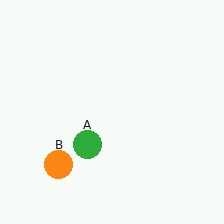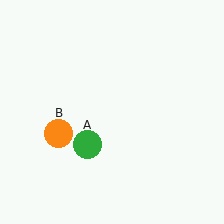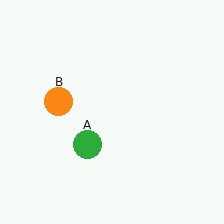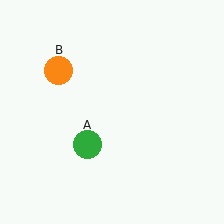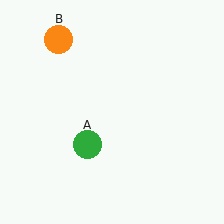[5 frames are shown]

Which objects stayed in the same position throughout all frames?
Green circle (object A) remained stationary.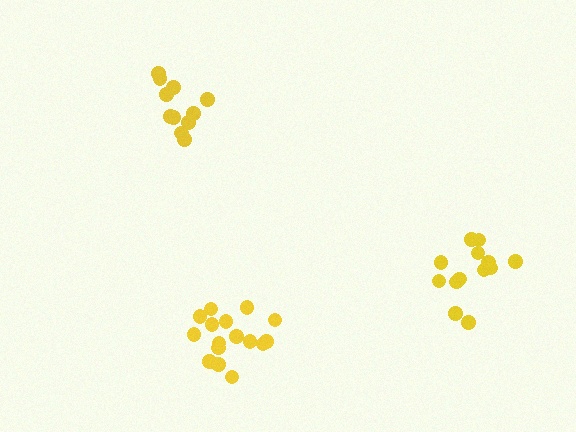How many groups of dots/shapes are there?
There are 3 groups.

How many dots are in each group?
Group 1: 12 dots, Group 2: 13 dots, Group 3: 16 dots (41 total).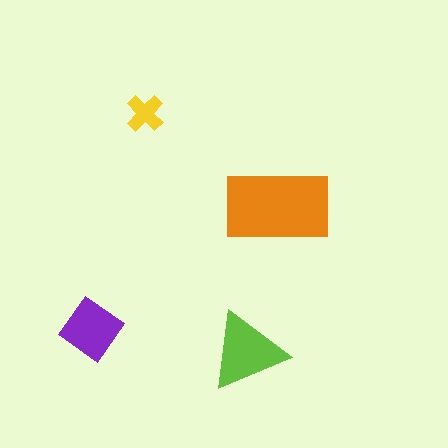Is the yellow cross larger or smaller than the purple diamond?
Smaller.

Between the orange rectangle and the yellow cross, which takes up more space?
The orange rectangle.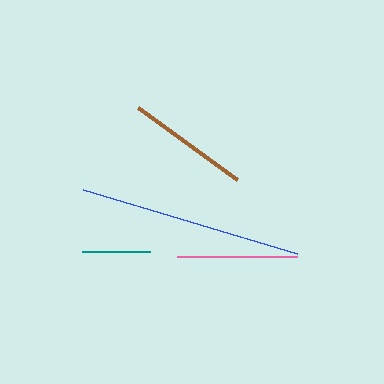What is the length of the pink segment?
The pink segment is approximately 120 pixels long.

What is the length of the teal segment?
The teal segment is approximately 68 pixels long.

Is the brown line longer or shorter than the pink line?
The brown line is longer than the pink line.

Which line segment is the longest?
The blue line is the longest at approximately 224 pixels.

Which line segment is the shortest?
The teal line is the shortest at approximately 68 pixels.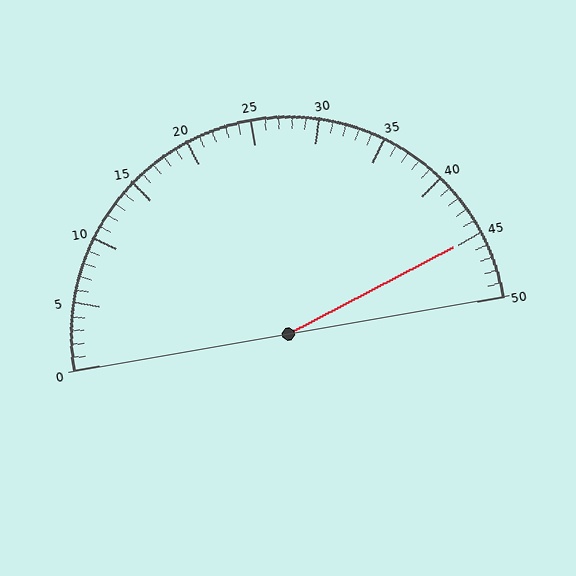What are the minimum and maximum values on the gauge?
The gauge ranges from 0 to 50.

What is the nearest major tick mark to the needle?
The nearest major tick mark is 45.